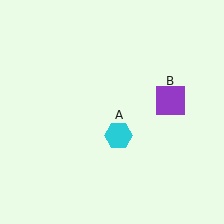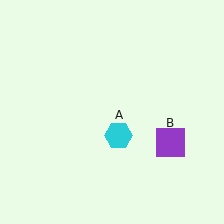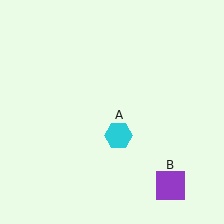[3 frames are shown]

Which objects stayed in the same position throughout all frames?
Cyan hexagon (object A) remained stationary.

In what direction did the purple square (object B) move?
The purple square (object B) moved down.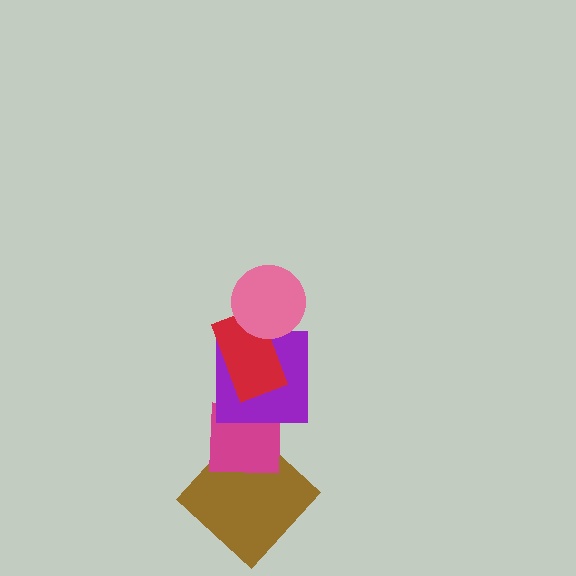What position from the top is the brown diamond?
The brown diamond is 5th from the top.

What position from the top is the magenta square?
The magenta square is 4th from the top.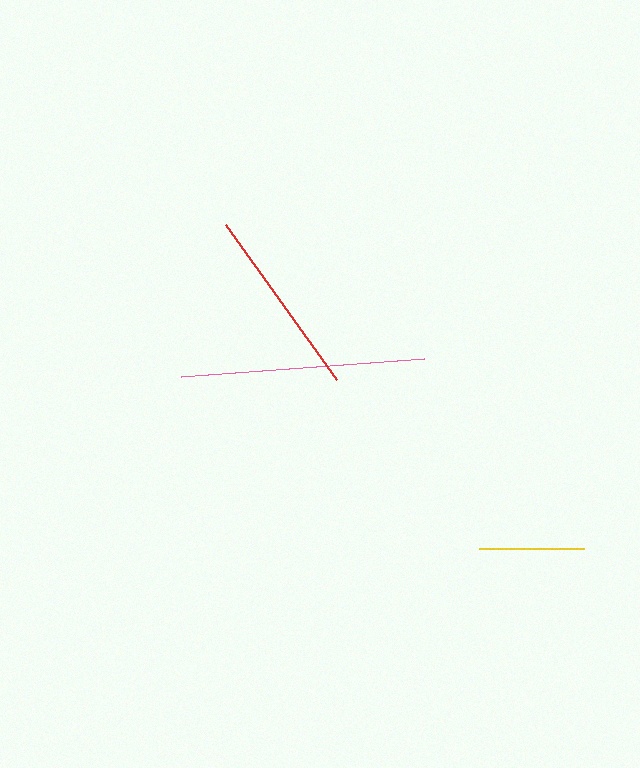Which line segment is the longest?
The pink line is the longest at approximately 243 pixels.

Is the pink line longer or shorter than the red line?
The pink line is longer than the red line.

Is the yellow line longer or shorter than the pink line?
The pink line is longer than the yellow line.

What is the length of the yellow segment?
The yellow segment is approximately 105 pixels long.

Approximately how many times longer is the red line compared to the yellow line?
The red line is approximately 1.8 times the length of the yellow line.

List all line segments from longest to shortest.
From longest to shortest: pink, red, yellow.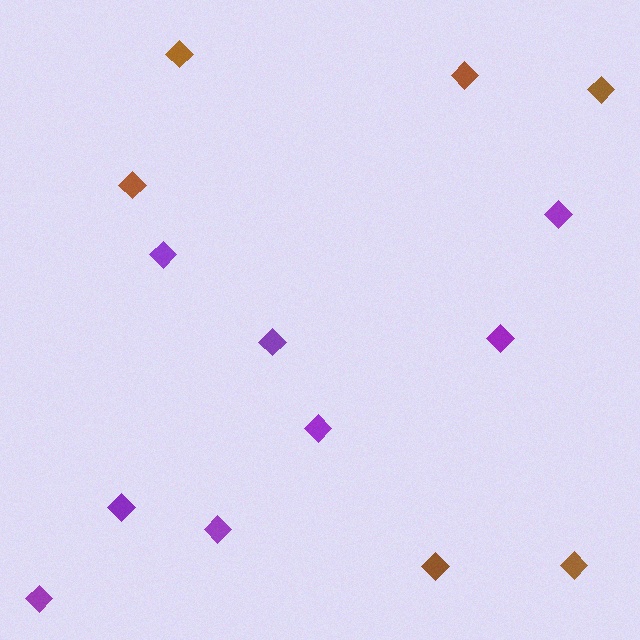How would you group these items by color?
There are 2 groups: one group of brown diamonds (6) and one group of purple diamonds (8).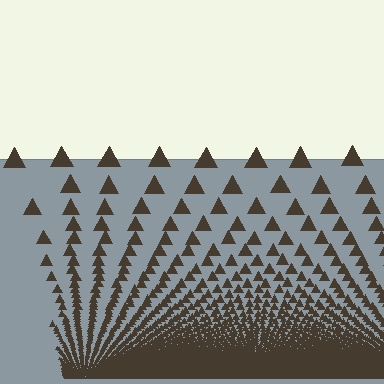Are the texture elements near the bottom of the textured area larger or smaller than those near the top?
Smaller. The gradient is inverted — elements near the bottom are smaller and denser.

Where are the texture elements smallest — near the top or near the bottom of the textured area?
Near the bottom.